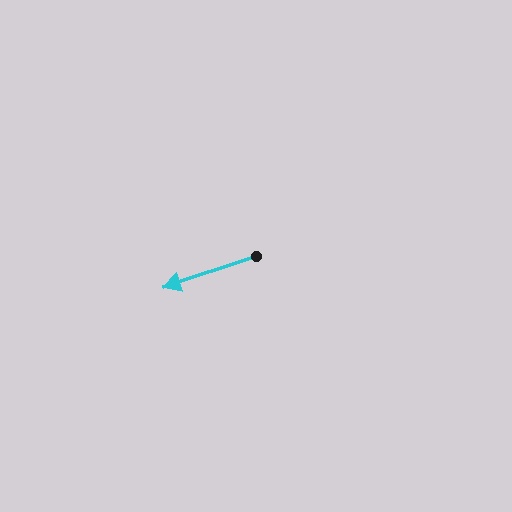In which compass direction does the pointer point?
West.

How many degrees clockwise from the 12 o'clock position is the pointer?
Approximately 251 degrees.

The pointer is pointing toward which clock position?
Roughly 8 o'clock.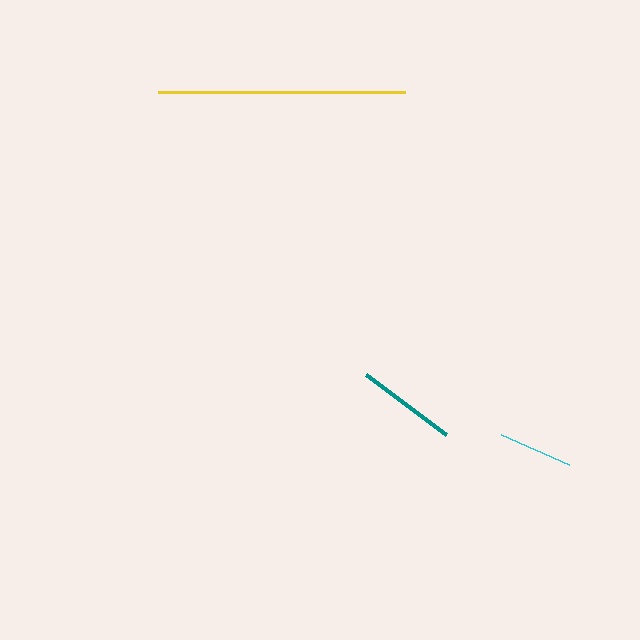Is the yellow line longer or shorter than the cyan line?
The yellow line is longer than the cyan line.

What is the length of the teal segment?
The teal segment is approximately 99 pixels long.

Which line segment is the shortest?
The cyan line is the shortest at approximately 74 pixels.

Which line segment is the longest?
The yellow line is the longest at approximately 246 pixels.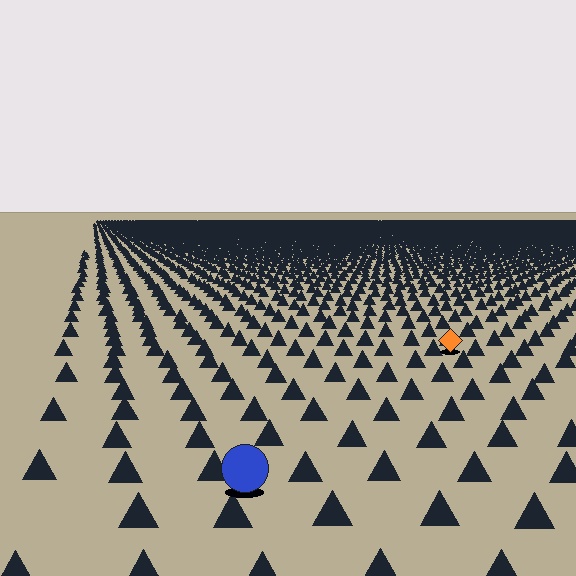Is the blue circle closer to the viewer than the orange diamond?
Yes. The blue circle is closer — you can tell from the texture gradient: the ground texture is coarser near it.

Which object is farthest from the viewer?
The orange diamond is farthest from the viewer. It appears smaller and the ground texture around it is denser.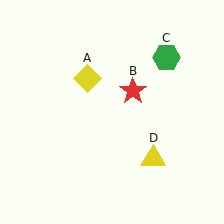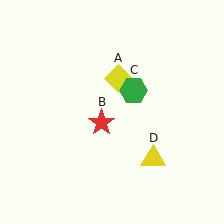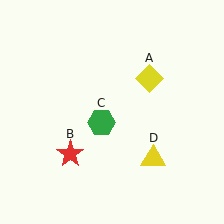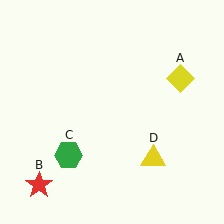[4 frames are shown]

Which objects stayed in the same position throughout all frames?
Yellow triangle (object D) remained stationary.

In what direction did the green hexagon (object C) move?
The green hexagon (object C) moved down and to the left.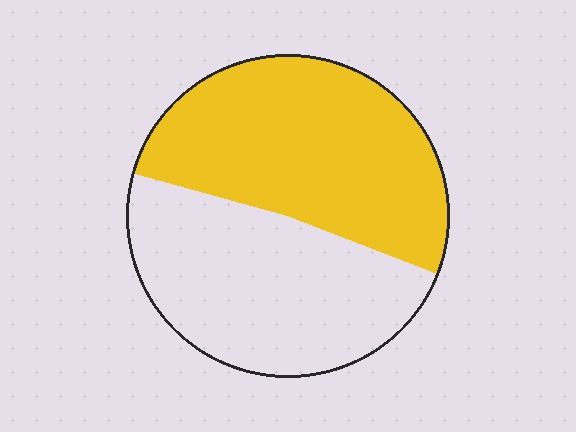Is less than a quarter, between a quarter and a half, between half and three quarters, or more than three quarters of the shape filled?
Between half and three quarters.